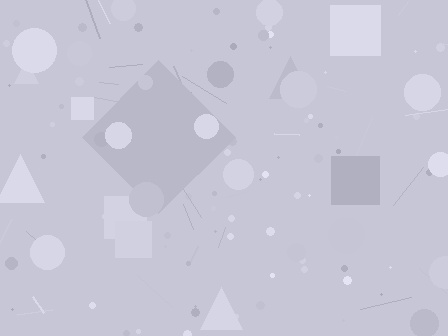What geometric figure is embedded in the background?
A diamond is embedded in the background.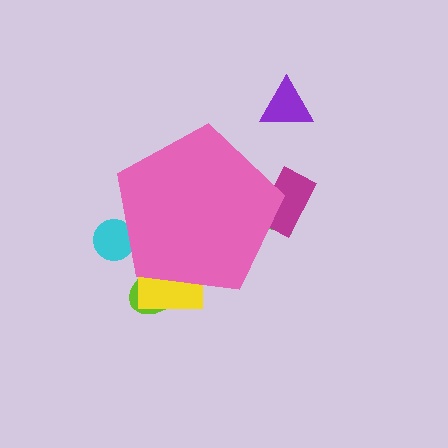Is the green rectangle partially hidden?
Yes, the green rectangle is partially hidden behind the pink pentagon.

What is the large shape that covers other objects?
A pink pentagon.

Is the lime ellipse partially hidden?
Yes, the lime ellipse is partially hidden behind the pink pentagon.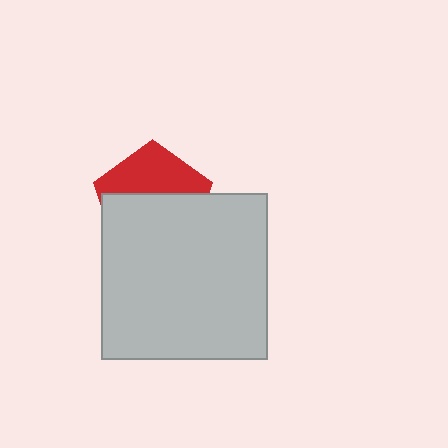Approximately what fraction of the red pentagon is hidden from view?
Roughly 58% of the red pentagon is hidden behind the light gray square.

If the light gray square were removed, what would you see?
You would see the complete red pentagon.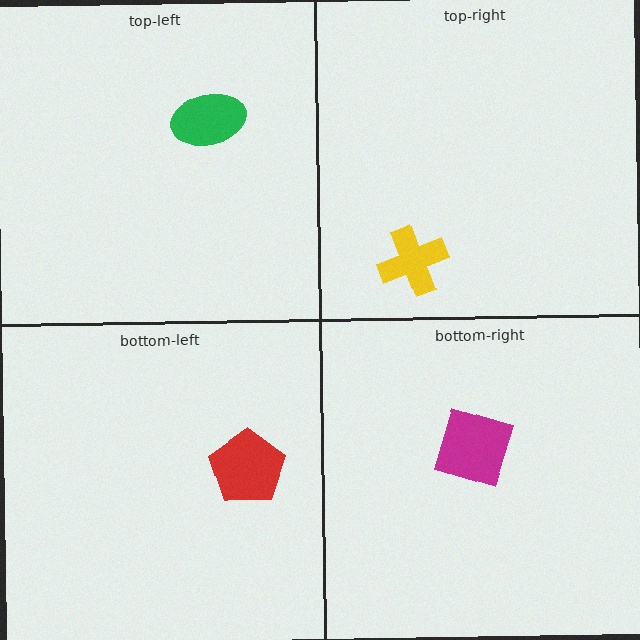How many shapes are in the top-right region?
1.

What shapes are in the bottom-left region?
The red pentagon.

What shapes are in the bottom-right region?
The magenta diamond.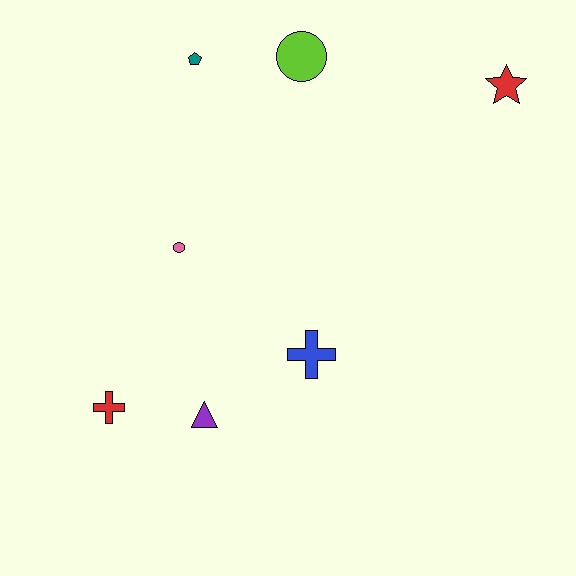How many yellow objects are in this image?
There are no yellow objects.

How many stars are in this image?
There is 1 star.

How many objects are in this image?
There are 7 objects.